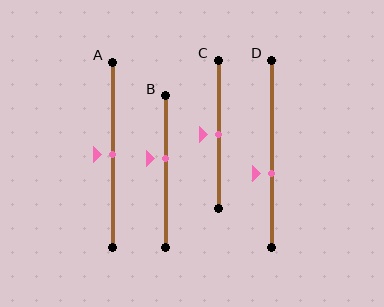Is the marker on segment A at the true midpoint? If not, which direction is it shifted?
Yes, the marker on segment A is at the true midpoint.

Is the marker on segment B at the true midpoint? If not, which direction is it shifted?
No, the marker on segment B is shifted upward by about 8% of the segment length.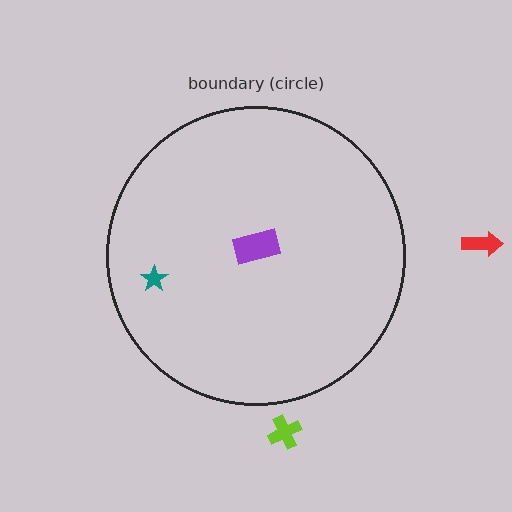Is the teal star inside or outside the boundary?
Inside.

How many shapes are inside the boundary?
2 inside, 2 outside.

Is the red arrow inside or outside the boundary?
Outside.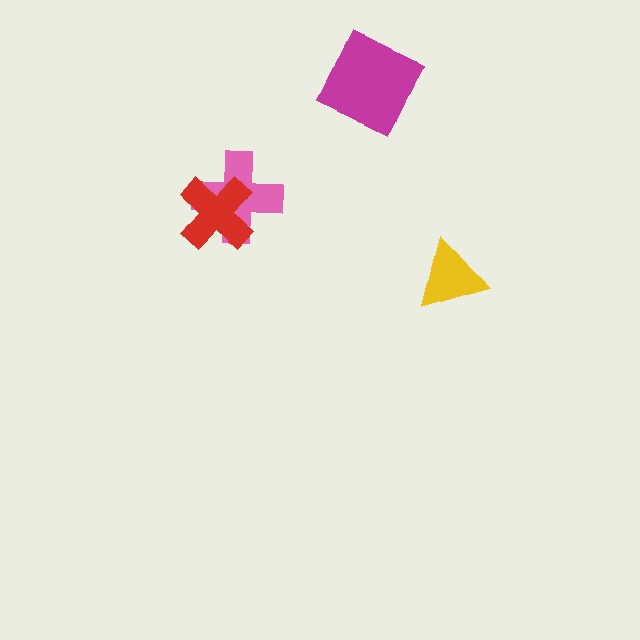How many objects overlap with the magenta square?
0 objects overlap with the magenta square.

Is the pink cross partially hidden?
Yes, it is partially covered by another shape.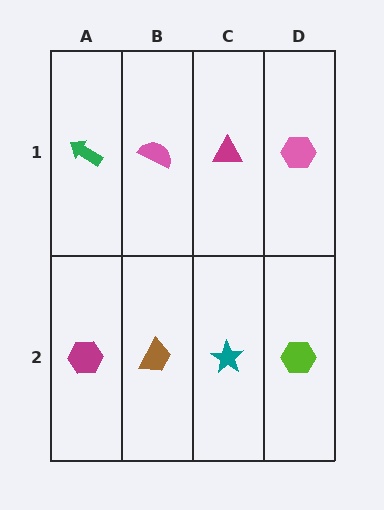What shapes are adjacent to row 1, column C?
A teal star (row 2, column C), a pink semicircle (row 1, column B), a pink hexagon (row 1, column D).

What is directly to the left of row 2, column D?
A teal star.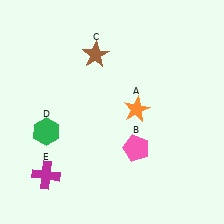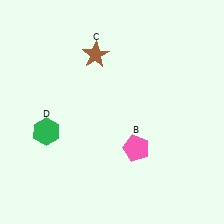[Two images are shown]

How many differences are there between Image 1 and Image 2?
There are 2 differences between the two images.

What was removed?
The magenta cross (E), the orange star (A) were removed in Image 2.